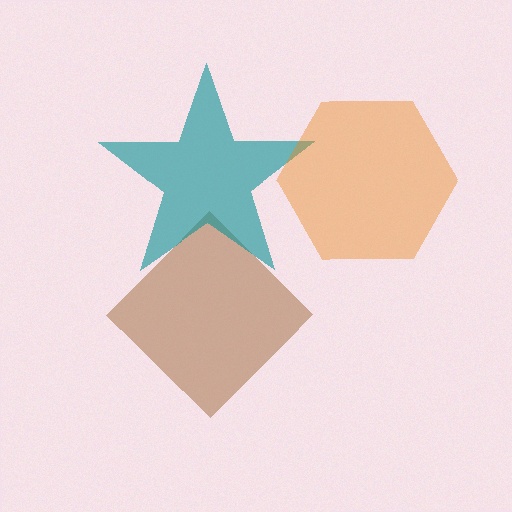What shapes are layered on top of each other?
The layered shapes are: a brown diamond, a teal star, an orange hexagon.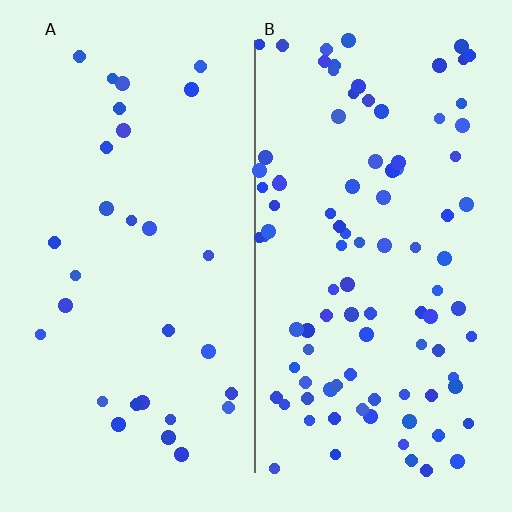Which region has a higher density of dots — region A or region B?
B (the right).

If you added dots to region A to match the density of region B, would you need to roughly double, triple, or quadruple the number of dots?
Approximately triple.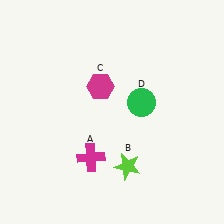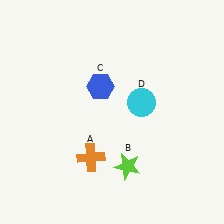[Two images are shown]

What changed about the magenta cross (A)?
In Image 1, A is magenta. In Image 2, it changed to orange.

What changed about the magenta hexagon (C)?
In Image 1, C is magenta. In Image 2, it changed to blue.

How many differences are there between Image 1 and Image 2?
There are 3 differences between the two images.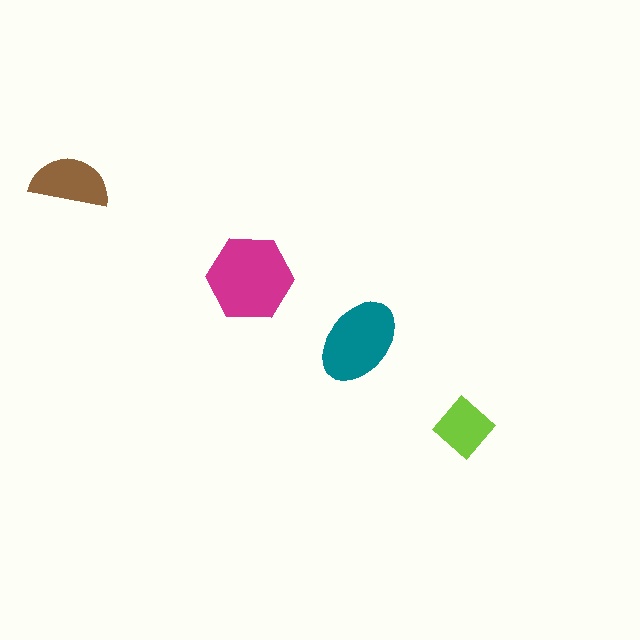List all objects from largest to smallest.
The magenta hexagon, the teal ellipse, the brown semicircle, the lime diamond.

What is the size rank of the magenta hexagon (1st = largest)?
1st.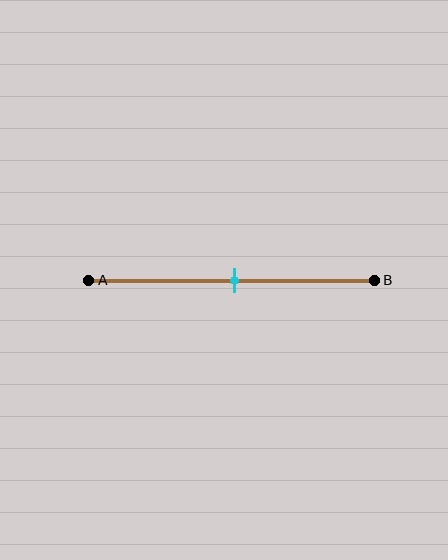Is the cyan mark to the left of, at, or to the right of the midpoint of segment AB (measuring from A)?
The cyan mark is approximately at the midpoint of segment AB.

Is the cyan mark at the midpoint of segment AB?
Yes, the mark is approximately at the midpoint.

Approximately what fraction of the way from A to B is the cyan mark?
The cyan mark is approximately 50% of the way from A to B.